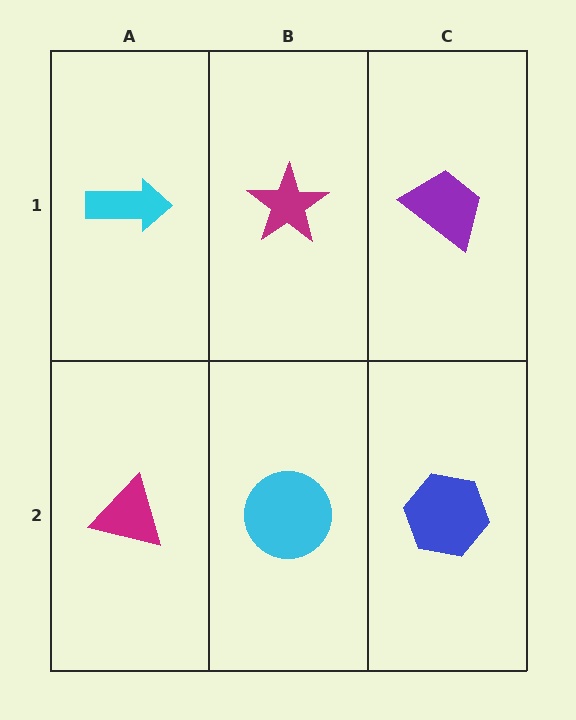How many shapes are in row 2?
3 shapes.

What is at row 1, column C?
A purple trapezoid.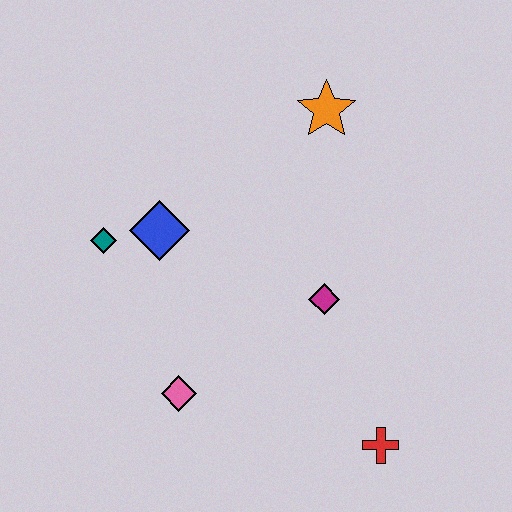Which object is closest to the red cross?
The magenta diamond is closest to the red cross.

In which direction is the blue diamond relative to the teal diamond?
The blue diamond is to the right of the teal diamond.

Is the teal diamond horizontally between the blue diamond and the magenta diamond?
No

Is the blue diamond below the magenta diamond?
No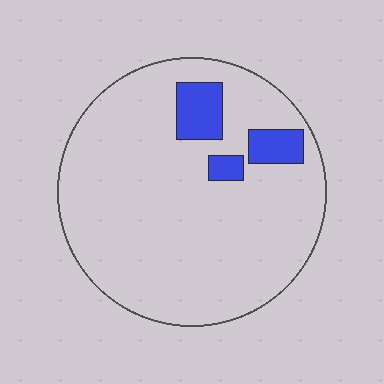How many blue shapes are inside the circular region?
3.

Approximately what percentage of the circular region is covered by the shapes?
Approximately 10%.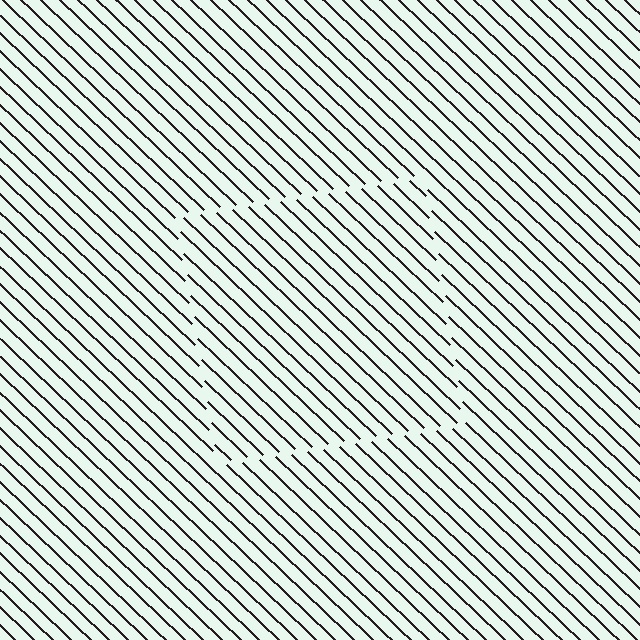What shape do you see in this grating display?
An illusory square. The interior of the shape contains the same grating, shifted by half a period — the contour is defined by the phase discontinuity where line-ends from the inner and outer gratings abut.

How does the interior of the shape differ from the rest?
The interior of the shape contains the same grating, shifted by half a period — the contour is defined by the phase discontinuity where line-ends from the inner and outer gratings abut.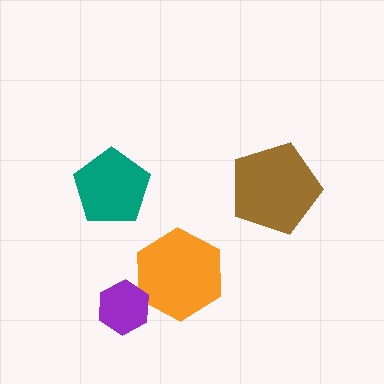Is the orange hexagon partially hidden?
Yes, it is partially covered by another shape.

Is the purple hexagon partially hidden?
No, no other shape covers it.